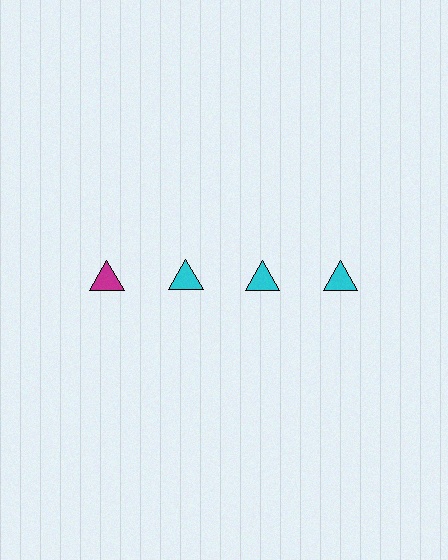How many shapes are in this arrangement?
There are 4 shapes arranged in a grid pattern.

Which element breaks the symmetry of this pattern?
The magenta triangle in the top row, leftmost column breaks the symmetry. All other shapes are cyan triangles.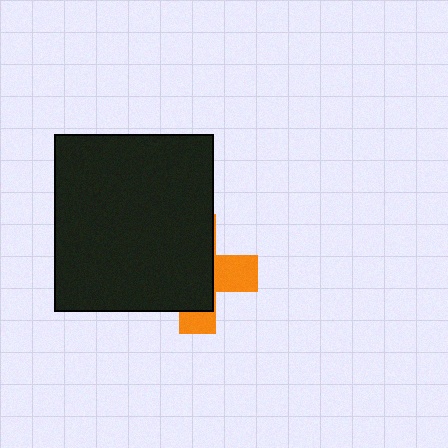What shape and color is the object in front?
The object in front is a black rectangle.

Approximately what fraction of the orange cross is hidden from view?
Roughly 66% of the orange cross is hidden behind the black rectangle.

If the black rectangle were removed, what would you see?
You would see the complete orange cross.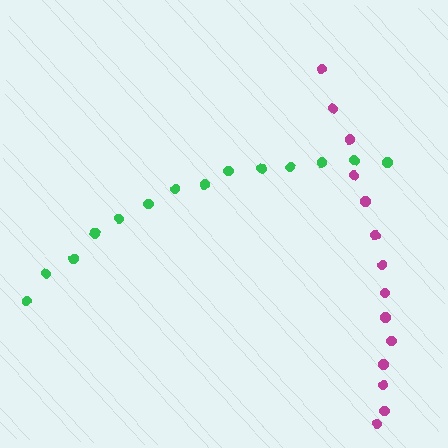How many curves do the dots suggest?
There are 2 distinct paths.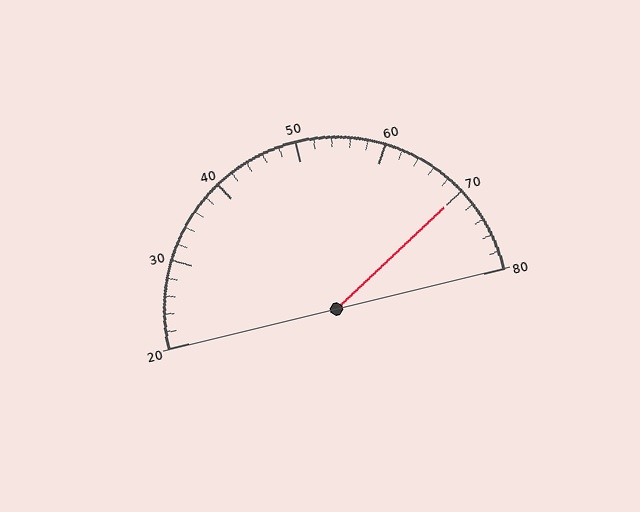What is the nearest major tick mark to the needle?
The nearest major tick mark is 70.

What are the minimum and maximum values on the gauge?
The gauge ranges from 20 to 80.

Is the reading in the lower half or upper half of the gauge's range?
The reading is in the upper half of the range (20 to 80).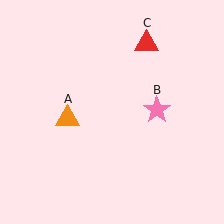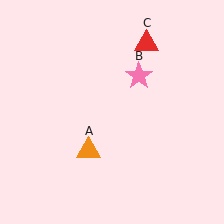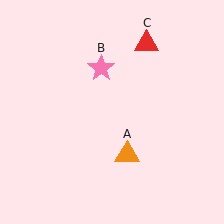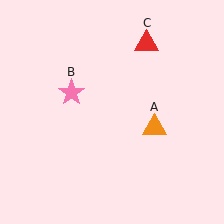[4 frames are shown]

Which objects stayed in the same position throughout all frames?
Red triangle (object C) remained stationary.